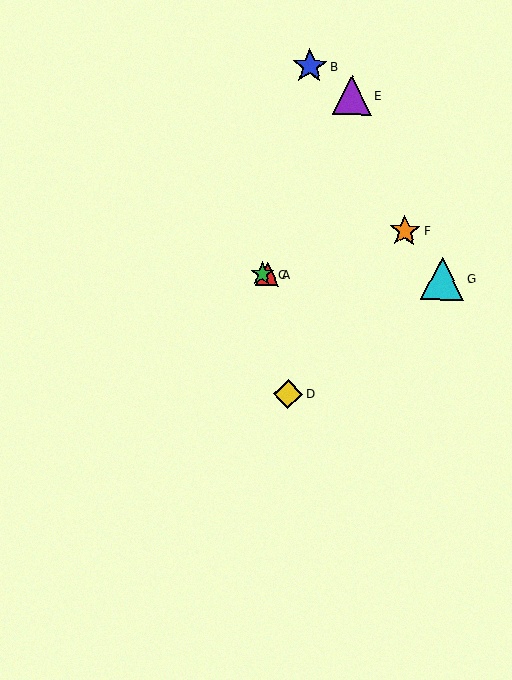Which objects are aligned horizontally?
Objects A, C, G are aligned horizontally.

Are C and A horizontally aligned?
Yes, both are at y≈274.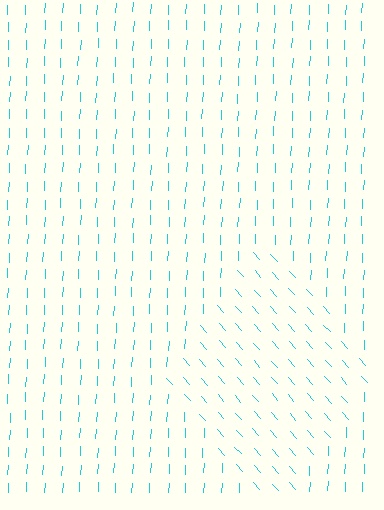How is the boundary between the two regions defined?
The boundary is defined purely by a change in line orientation (approximately 45 degrees difference). All lines are the same color and thickness.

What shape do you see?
I see a diamond.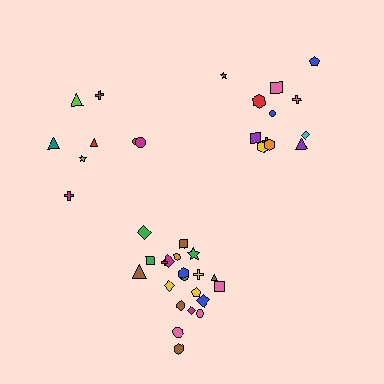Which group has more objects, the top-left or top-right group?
The top-right group.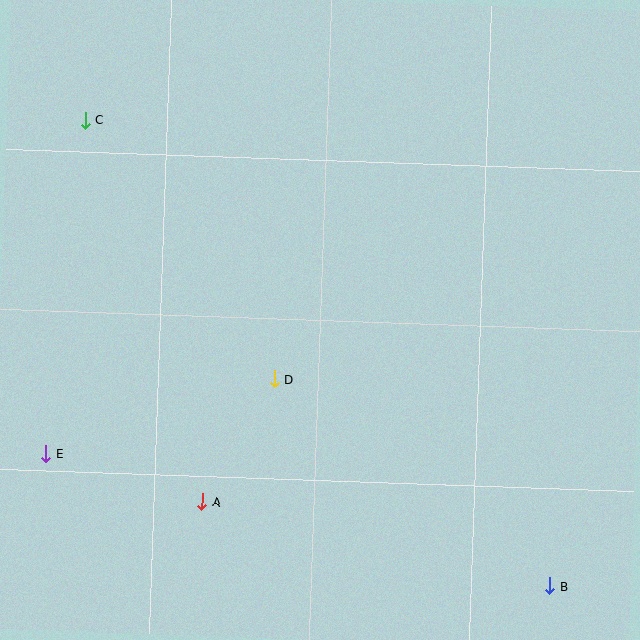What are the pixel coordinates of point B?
Point B is at (550, 586).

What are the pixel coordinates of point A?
Point A is at (202, 502).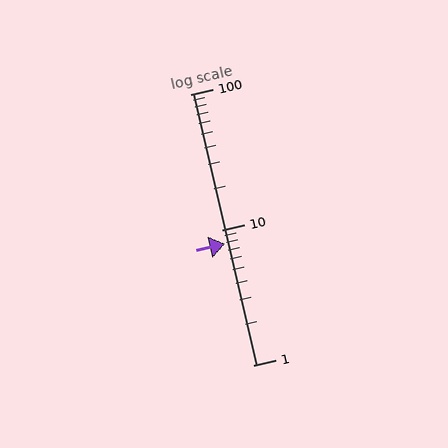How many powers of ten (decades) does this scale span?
The scale spans 2 decades, from 1 to 100.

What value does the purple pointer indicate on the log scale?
The pointer indicates approximately 7.9.